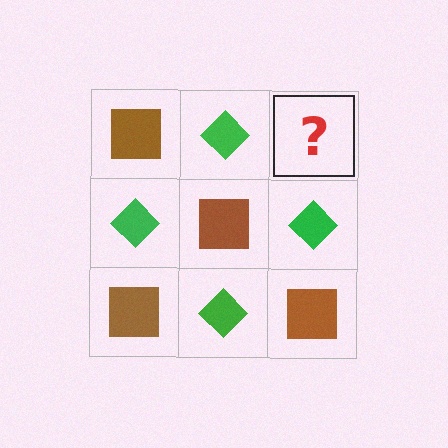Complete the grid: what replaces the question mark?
The question mark should be replaced with a brown square.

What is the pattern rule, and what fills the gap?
The rule is that it alternates brown square and green diamond in a checkerboard pattern. The gap should be filled with a brown square.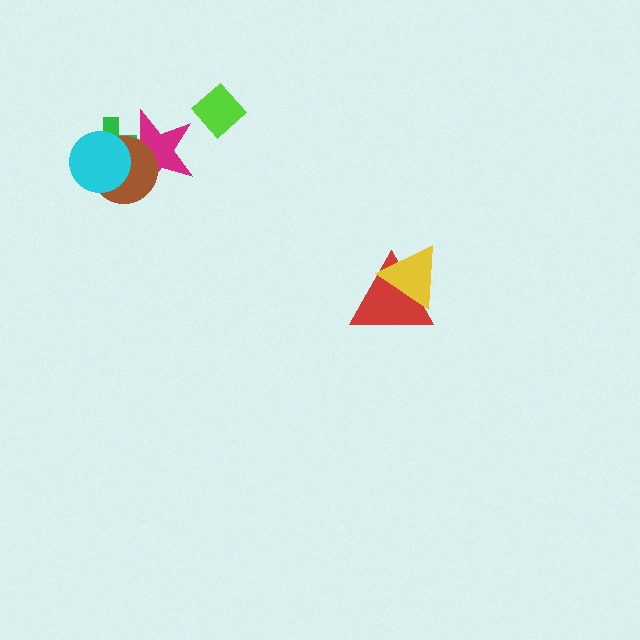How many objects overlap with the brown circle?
3 objects overlap with the brown circle.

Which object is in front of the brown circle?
The cyan circle is in front of the brown circle.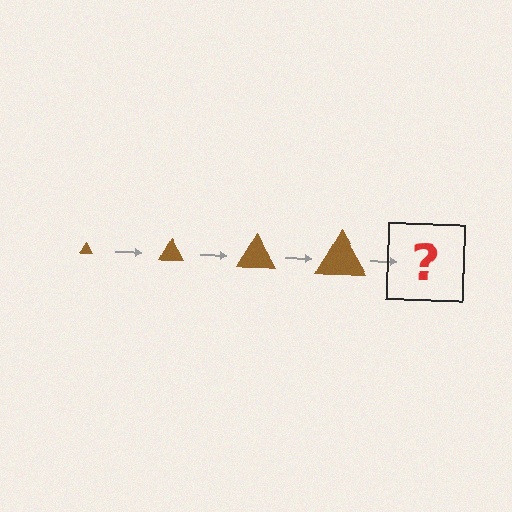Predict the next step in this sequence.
The next step is a brown triangle, larger than the previous one.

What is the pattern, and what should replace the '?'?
The pattern is that the triangle gets progressively larger each step. The '?' should be a brown triangle, larger than the previous one.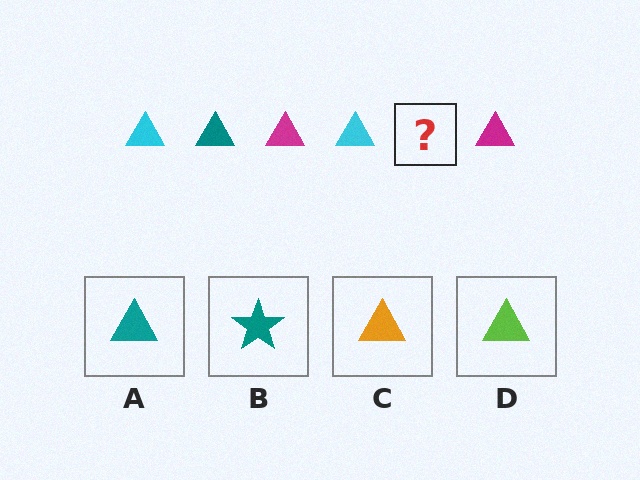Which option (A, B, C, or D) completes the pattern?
A.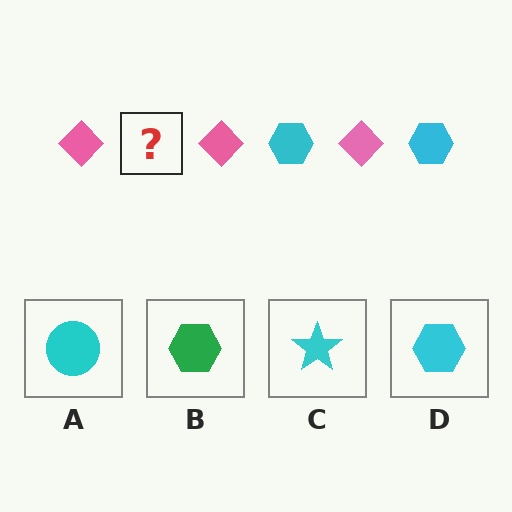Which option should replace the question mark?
Option D.